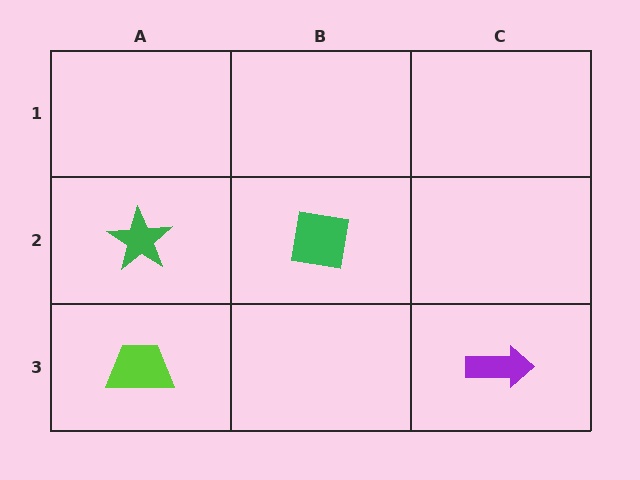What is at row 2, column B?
A green square.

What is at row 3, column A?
A lime trapezoid.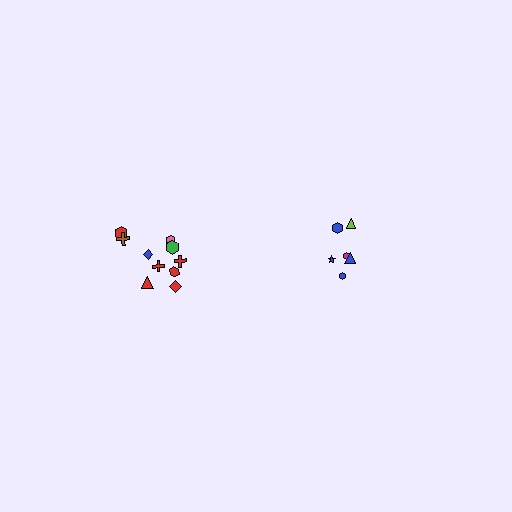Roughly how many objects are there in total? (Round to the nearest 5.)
Roughly 15 objects in total.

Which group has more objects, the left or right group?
The left group.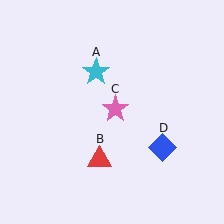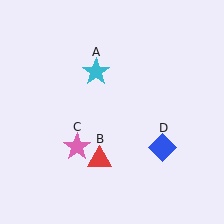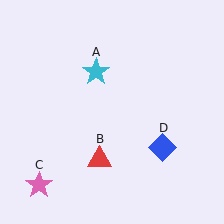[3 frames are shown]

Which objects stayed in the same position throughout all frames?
Cyan star (object A) and red triangle (object B) and blue diamond (object D) remained stationary.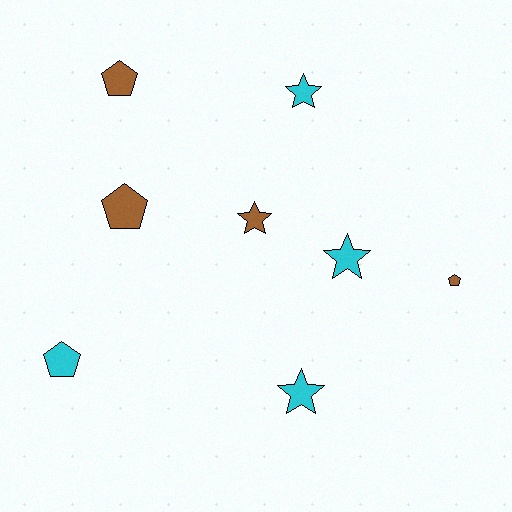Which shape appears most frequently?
Pentagon, with 4 objects.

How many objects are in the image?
There are 8 objects.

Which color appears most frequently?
Cyan, with 4 objects.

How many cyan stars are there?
There are 3 cyan stars.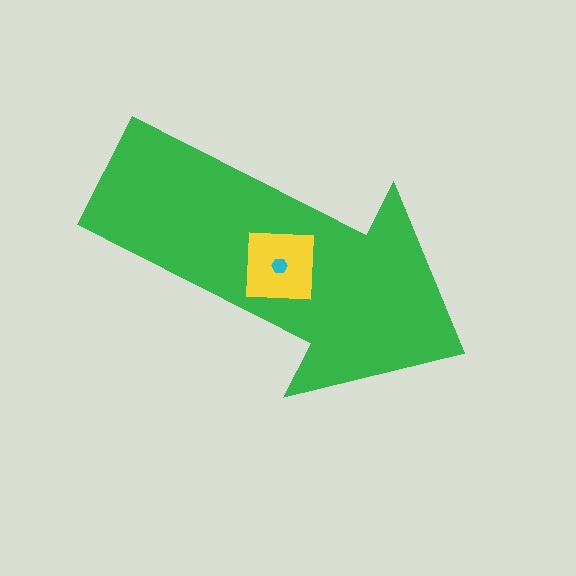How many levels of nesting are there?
3.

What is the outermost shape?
The green arrow.